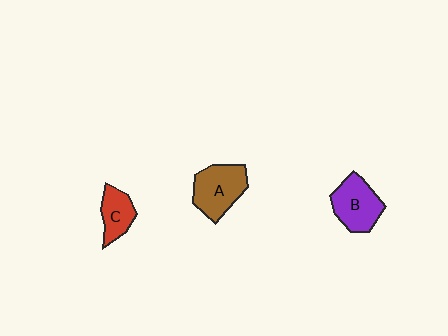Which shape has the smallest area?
Shape C (red).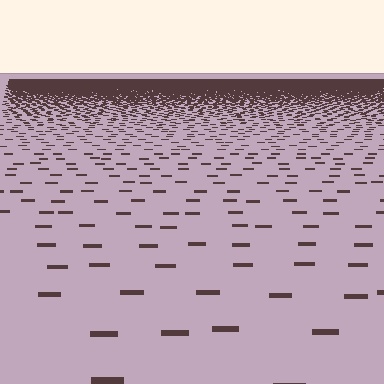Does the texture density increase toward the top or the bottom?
Density increases toward the top.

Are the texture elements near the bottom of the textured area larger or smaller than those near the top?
Larger. Near the bottom, elements are closer to the viewer and appear at a bigger on-screen size.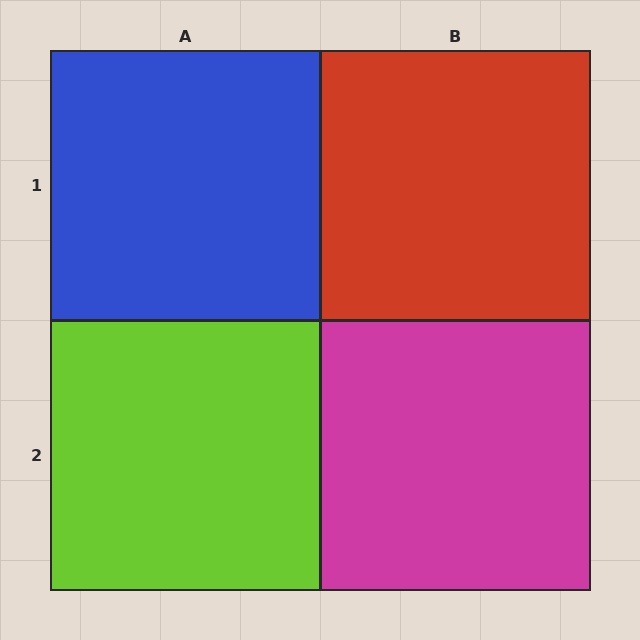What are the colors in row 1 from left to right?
Blue, red.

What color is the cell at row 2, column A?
Lime.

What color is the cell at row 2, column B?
Magenta.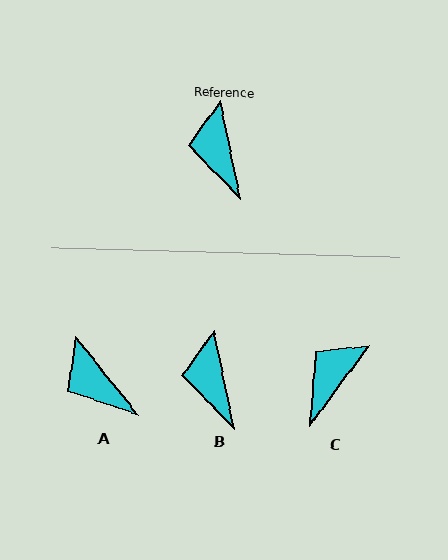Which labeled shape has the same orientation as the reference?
B.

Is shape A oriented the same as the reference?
No, it is off by about 27 degrees.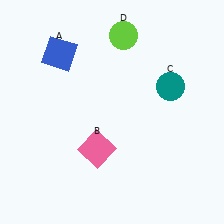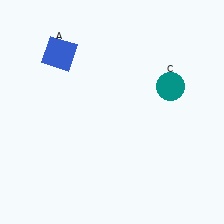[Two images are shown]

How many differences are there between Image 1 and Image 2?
There are 2 differences between the two images.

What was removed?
The pink square (B), the lime circle (D) were removed in Image 2.